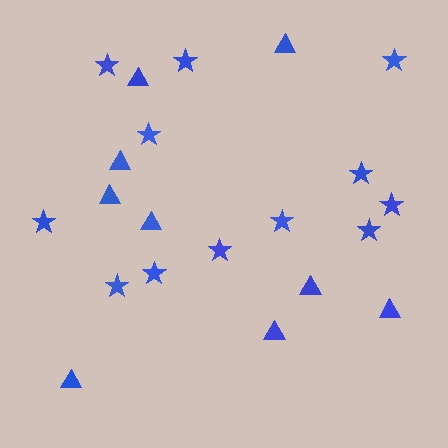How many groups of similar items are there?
There are 2 groups: one group of triangles (9) and one group of stars (12).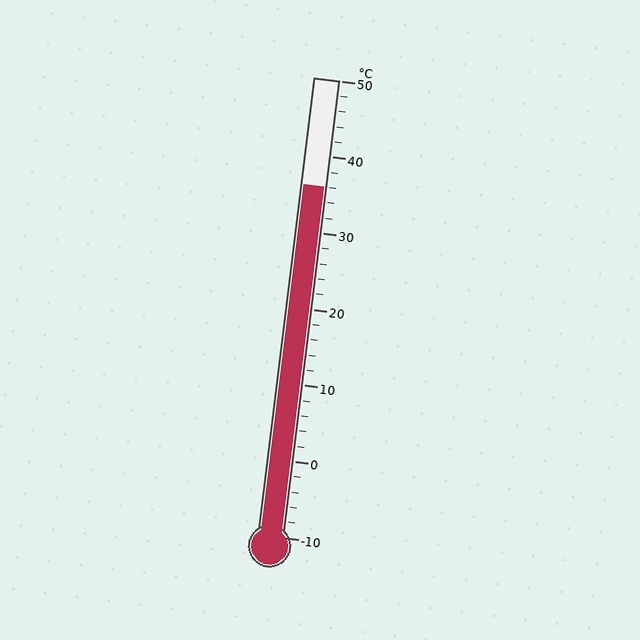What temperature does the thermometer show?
The thermometer shows approximately 36°C.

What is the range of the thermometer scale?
The thermometer scale ranges from -10°C to 50°C.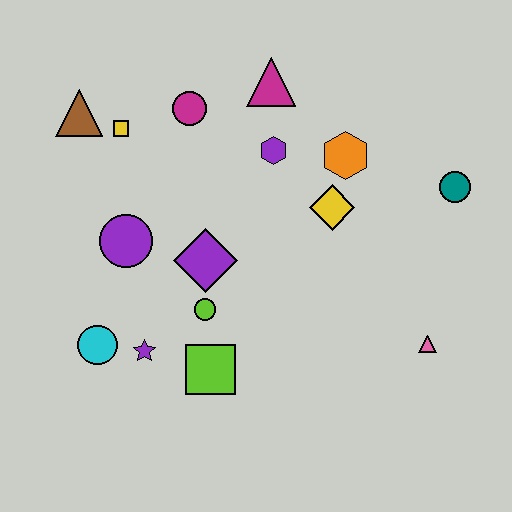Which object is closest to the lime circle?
The purple diamond is closest to the lime circle.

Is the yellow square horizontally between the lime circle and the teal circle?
No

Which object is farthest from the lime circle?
The teal circle is farthest from the lime circle.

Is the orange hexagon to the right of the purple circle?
Yes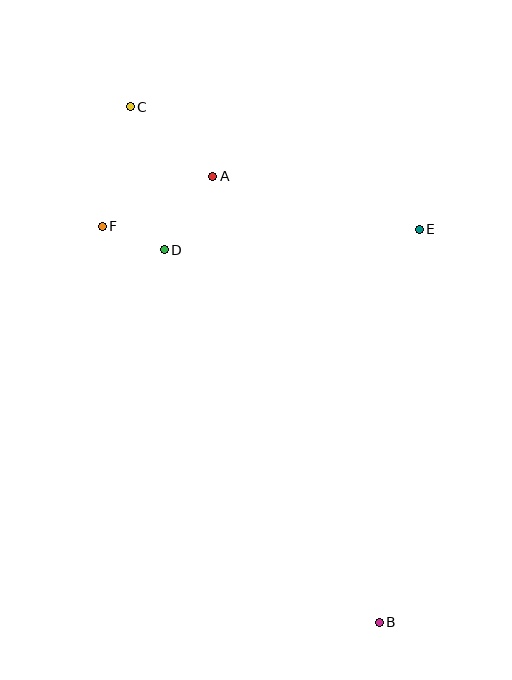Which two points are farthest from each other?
Points B and C are farthest from each other.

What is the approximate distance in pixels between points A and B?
The distance between A and B is approximately 476 pixels.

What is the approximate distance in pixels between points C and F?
The distance between C and F is approximately 123 pixels.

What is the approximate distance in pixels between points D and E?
The distance between D and E is approximately 256 pixels.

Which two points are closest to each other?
Points D and F are closest to each other.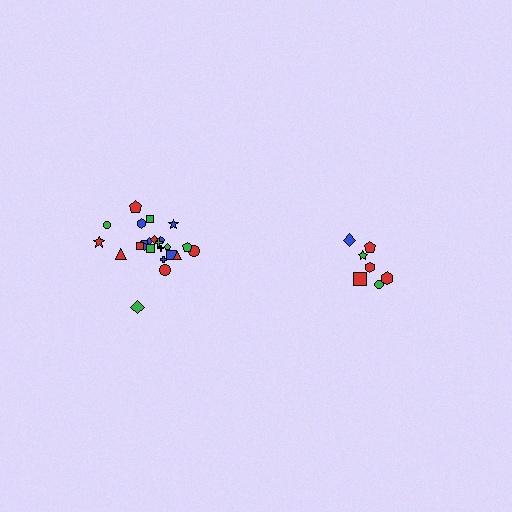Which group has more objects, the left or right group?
The left group.